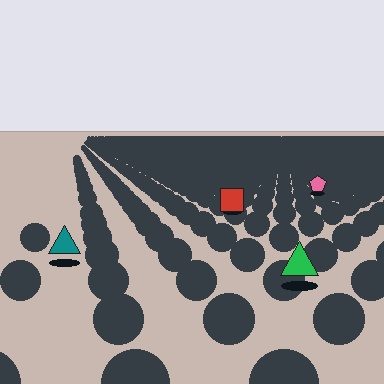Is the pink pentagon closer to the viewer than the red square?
No. The red square is closer — you can tell from the texture gradient: the ground texture is coarser near it.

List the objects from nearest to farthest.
From nearest to farthest: the green triangle, the teal triangle, the red square, the pink pentagon.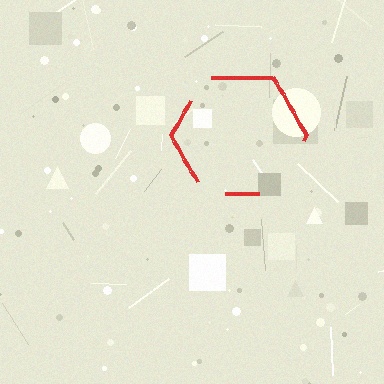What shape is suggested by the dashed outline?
The dashed outline suggests a hexagon.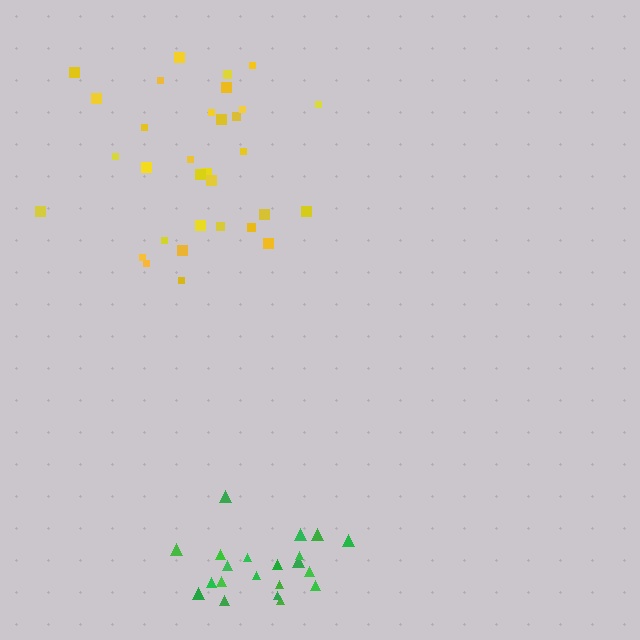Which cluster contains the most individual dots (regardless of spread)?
Yellow (32).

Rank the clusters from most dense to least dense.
green, yellow.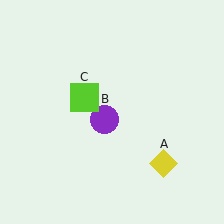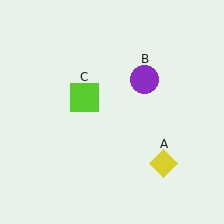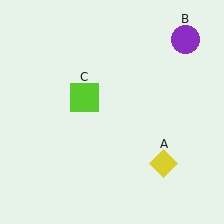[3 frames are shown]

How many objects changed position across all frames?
1 object changed position: purple circle (object B).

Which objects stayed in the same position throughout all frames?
Yellow diamond (object A) and lime square (object C) remained stationary.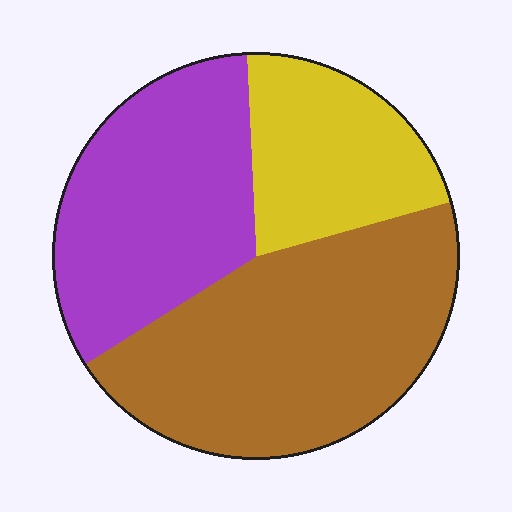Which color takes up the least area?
Yellow, at roughly 20%.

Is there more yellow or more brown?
Brown.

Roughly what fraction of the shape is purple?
Purple takes up between a quarter and a half of the shape.